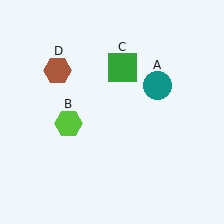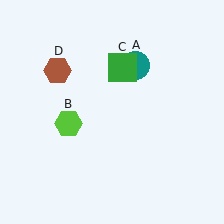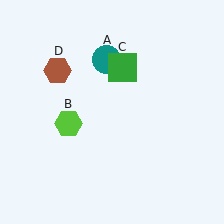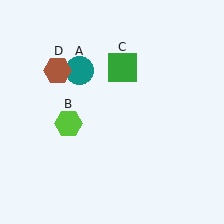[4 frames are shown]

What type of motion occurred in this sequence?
The teal circle (object A) rotated counterclockwise around the center of the scene.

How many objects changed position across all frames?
1 object changed position: teal circle (object A).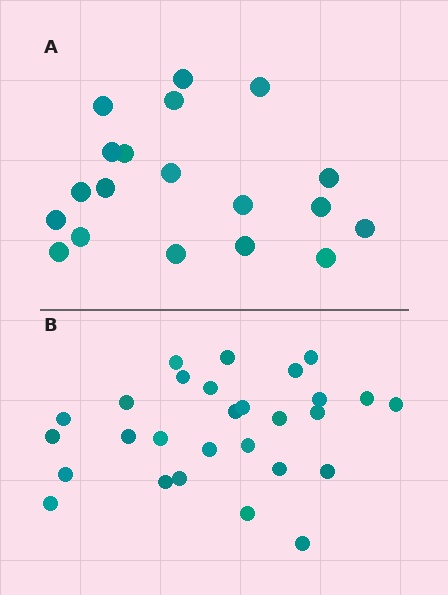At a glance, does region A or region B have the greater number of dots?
Region B (the bottom region) has more dots.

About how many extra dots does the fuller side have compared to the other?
Region B has roughly 8 or so more dots than region A.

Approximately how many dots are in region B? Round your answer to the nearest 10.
About 30 dots. (The exact count is 28, which rounds to 30.)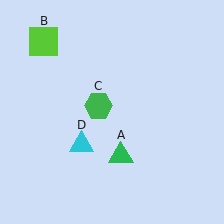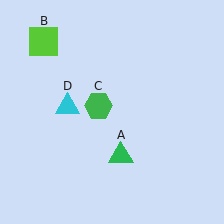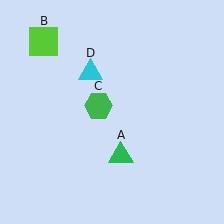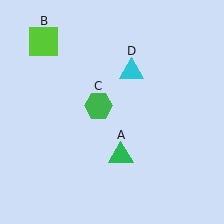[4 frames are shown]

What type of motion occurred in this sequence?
The cyan triangle (object D) rotated clockwise around the center of the scene.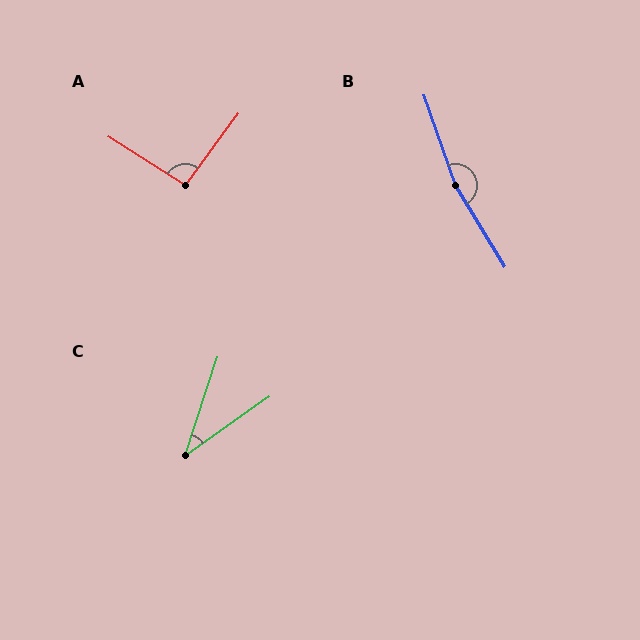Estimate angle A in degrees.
Approximately 94 degrees.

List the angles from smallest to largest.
C (37°), A (94°), B (168°).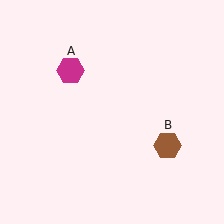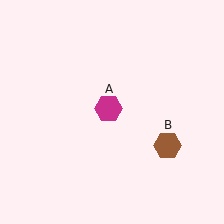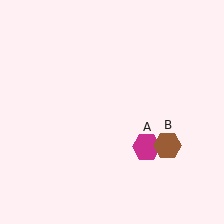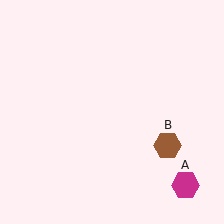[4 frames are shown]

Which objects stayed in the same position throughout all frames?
Brown hexagon (object B) remained stationary.